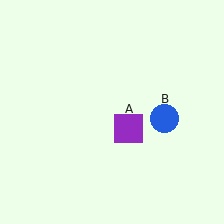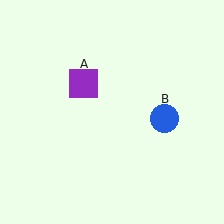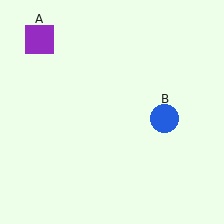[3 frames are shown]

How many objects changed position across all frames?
1 object changed position: purple square (object A).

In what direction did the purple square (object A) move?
The purple square (object A) moved up and to the left.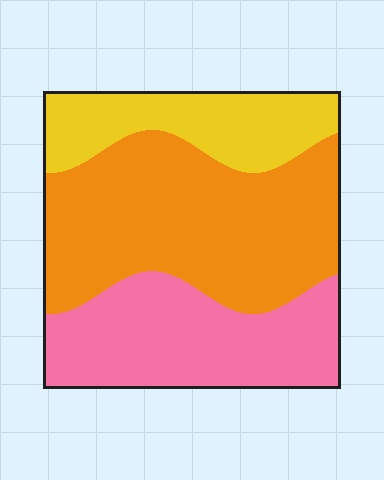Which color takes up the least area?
Yellow, at roughly 20%.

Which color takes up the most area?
Orange, at roughly 45%.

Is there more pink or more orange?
Orange.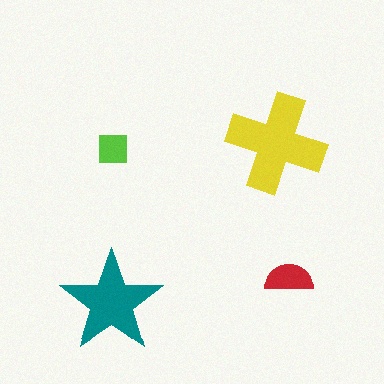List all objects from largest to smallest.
The yellow cross, the teal star, the red semicircle, the lime square.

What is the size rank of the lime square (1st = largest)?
4th.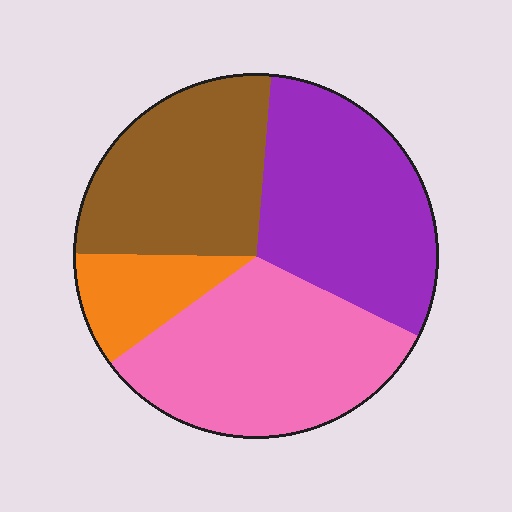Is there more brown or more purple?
Purple.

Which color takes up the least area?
Orange, at roughly 10%.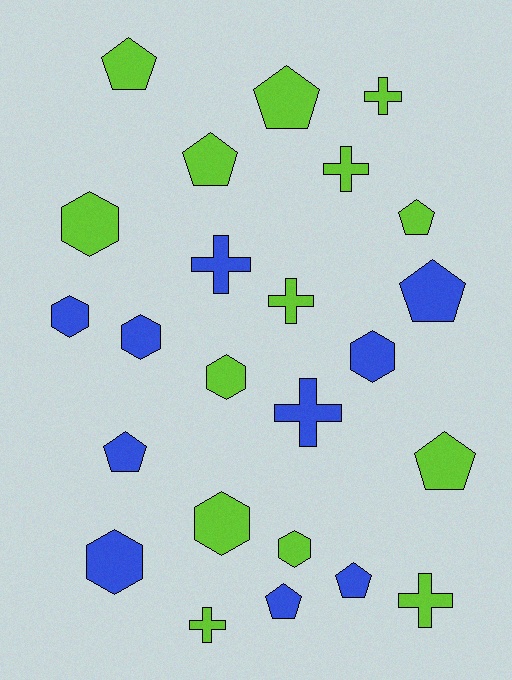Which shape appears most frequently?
Pentagon, with 9 objects.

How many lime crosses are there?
There are 5 lime crosses.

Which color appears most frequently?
Lime, with 14 objects.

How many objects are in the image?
There are 24 objects.